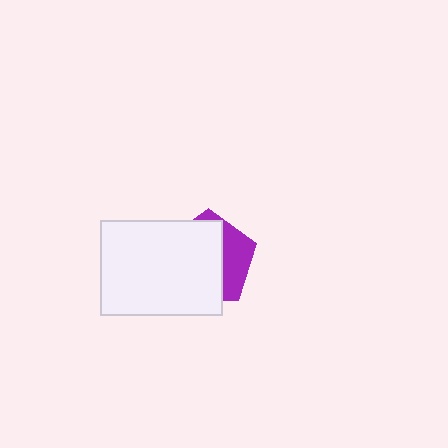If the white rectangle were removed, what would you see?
You would see the complete purple pentagon.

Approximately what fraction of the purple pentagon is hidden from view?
Roughly 68% of the purple pentagon is hidden behind the white rectangle.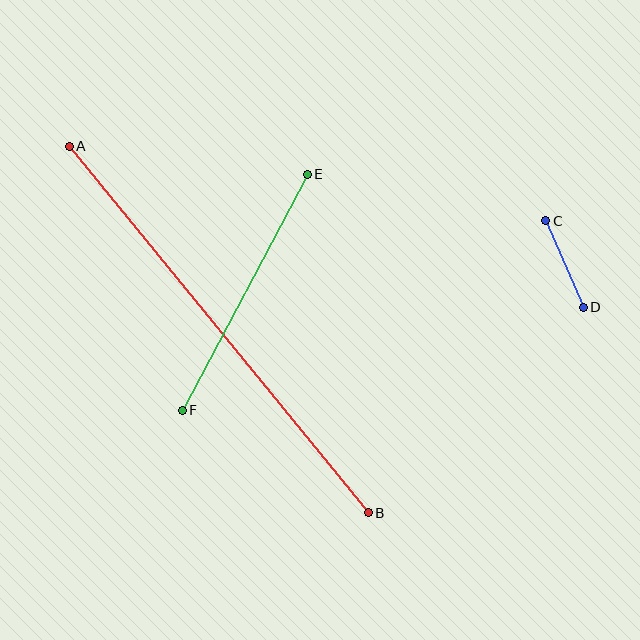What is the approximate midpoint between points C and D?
The midpoint is at approximately (564, 264) pixels.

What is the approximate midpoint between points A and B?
The midpoint is at approximately (219, 330) pixels.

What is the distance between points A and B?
The distance is approximately 473 pixels.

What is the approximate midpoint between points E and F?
The midpoint is at approximately (245, 292) pixels.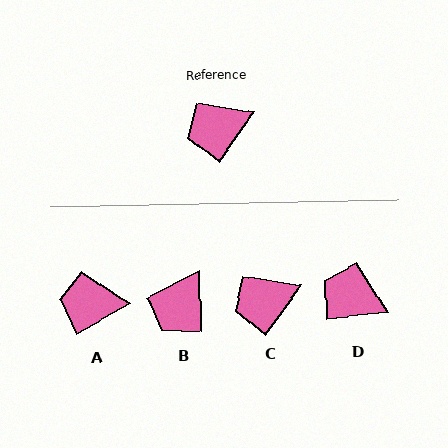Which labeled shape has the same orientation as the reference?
C.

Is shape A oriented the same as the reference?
No, it is off by about 25 degrees.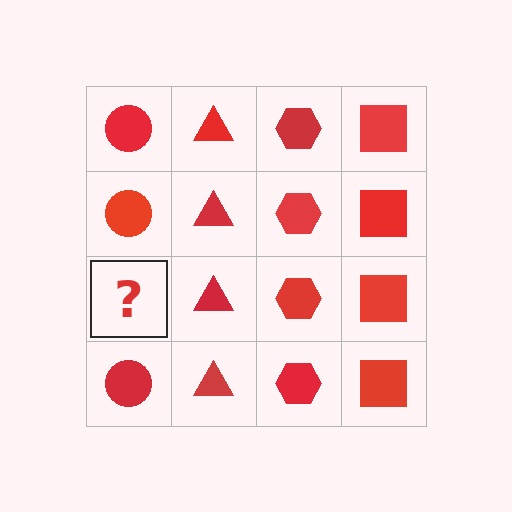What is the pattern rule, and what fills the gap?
The rule is that each column has a consistent shape. The gap should be filled with a red circle.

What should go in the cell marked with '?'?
The missing cell should contain a red circle.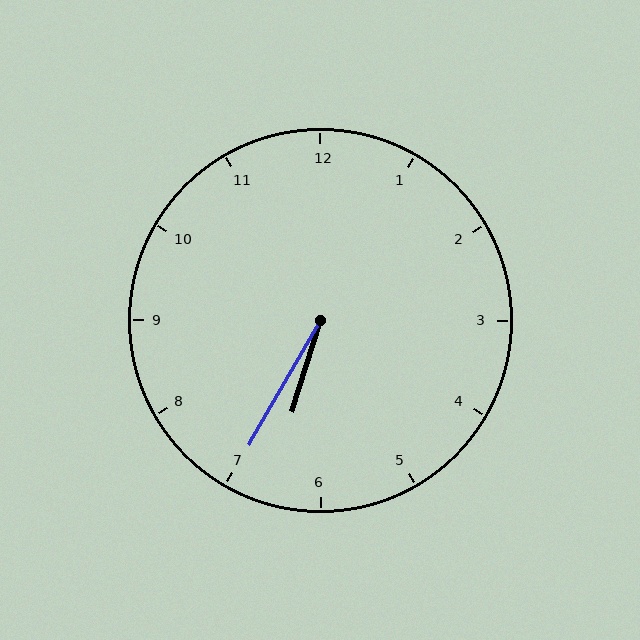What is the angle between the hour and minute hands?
Approximately 12 degrees.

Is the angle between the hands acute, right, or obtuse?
It is acute.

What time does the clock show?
6:35.